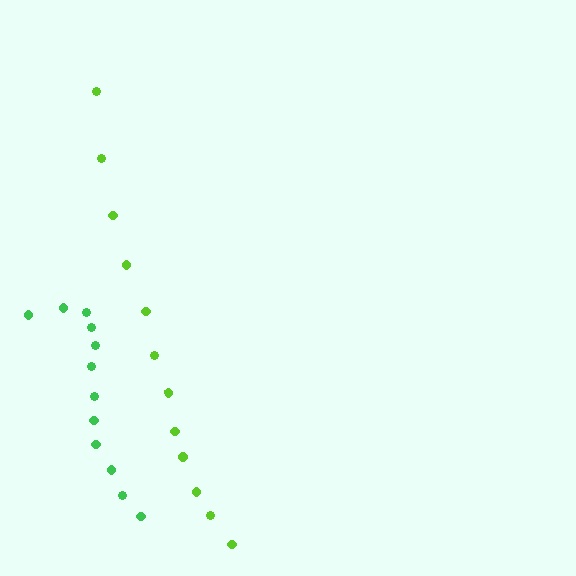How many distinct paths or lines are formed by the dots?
There are 2 distinct paths.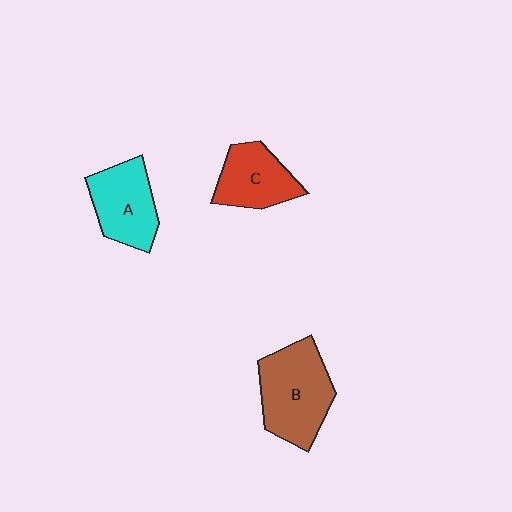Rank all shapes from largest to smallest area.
From largest to smallest: B (brown), A (cyan), C (red).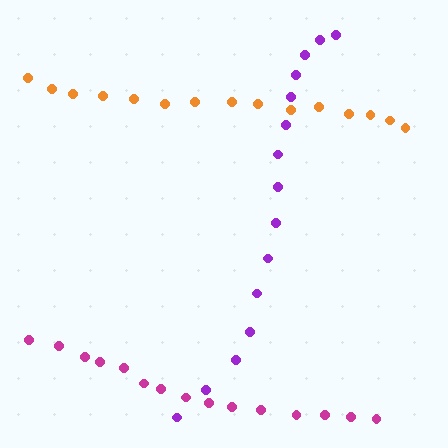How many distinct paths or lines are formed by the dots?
There are 3 distinct paths.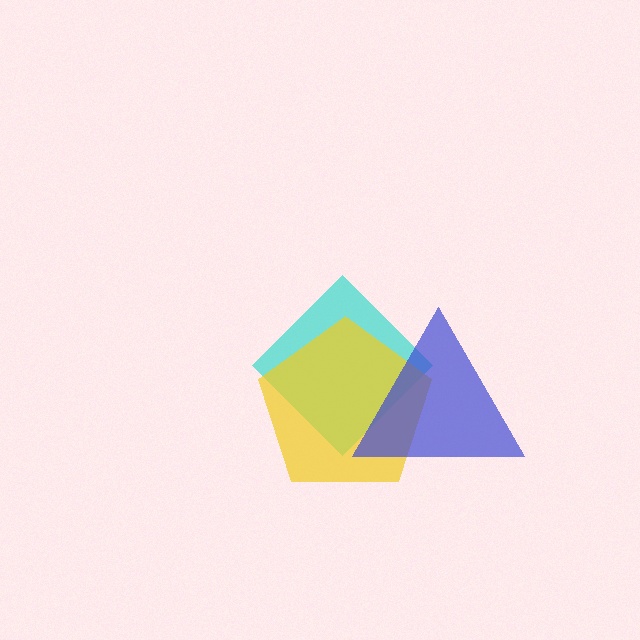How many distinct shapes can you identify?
There are 3 distinct shapes: a cyan diamond, a yellow pentagon, a blue triangle.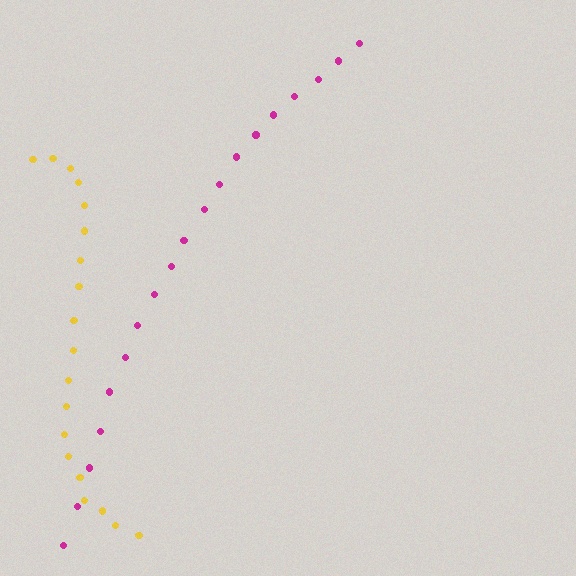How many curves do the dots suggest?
There are 2 distinct paths.